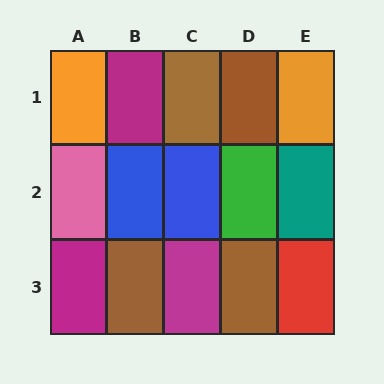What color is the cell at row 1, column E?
Orange.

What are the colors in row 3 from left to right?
Magenta, brown, magenta, brown, red.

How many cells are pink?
1 cell is pink.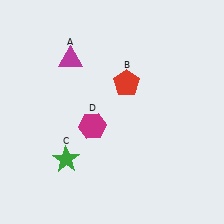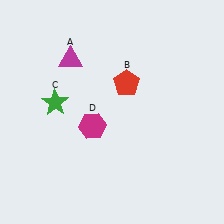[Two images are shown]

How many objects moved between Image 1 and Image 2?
1 object moved between the two images.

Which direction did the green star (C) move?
The green star (C) moved up.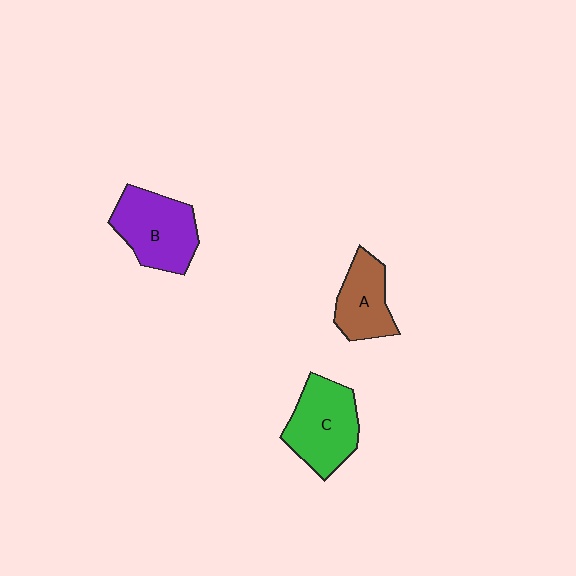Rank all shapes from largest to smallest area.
From largest to smallest: B (purple), C (green), A (brown).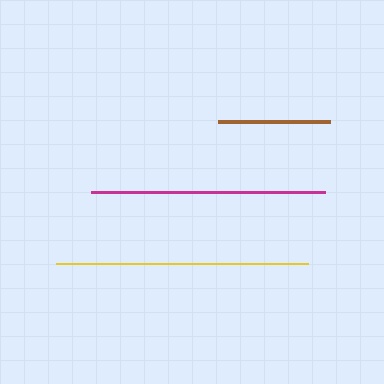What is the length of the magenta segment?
The magenta segment is approximately 234 pixels long.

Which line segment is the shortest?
The brown line is the shortest at approximately 112 pixels.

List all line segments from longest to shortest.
From longest to shortest: yellow, magenta, brown.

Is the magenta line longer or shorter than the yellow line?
The yellow line is longer than the magenta line.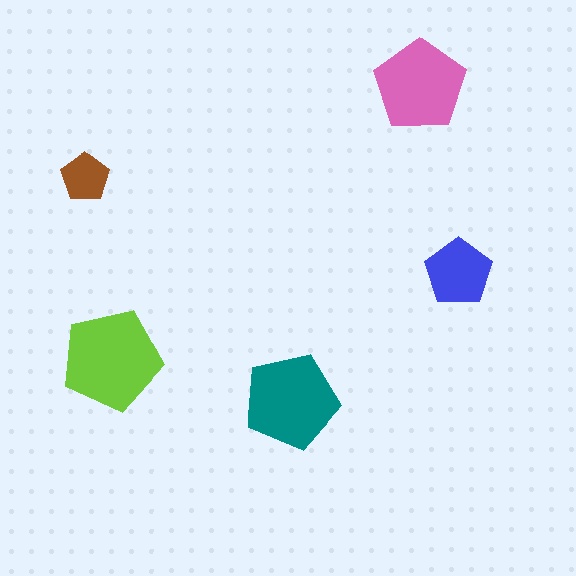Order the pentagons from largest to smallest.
the lime one, the teal one, the pink one, the blue one, the brown one.